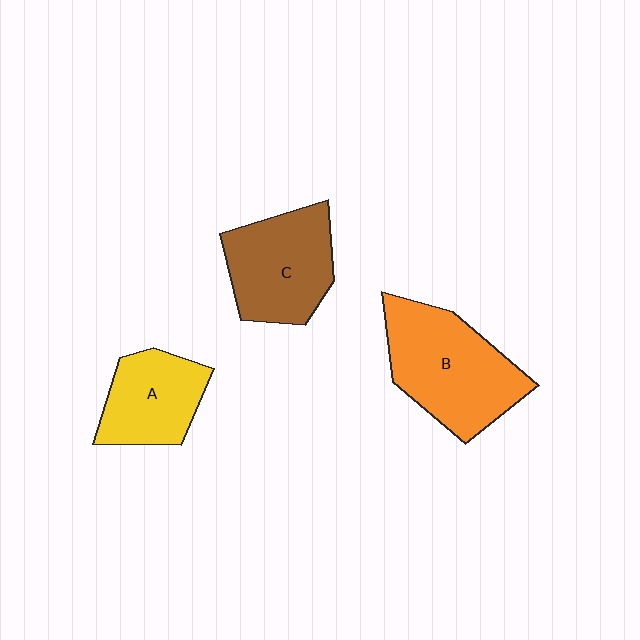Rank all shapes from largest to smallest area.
From largest to smallest: B (orange), C (brown), A (yellow).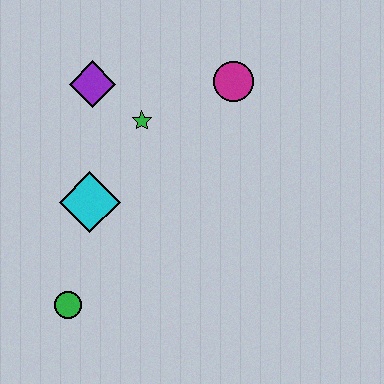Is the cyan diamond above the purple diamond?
No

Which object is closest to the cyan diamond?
The green star is closest to the cyan diamond.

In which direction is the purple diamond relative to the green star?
The purple diamond is to the left of the green star.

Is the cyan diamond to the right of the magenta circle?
No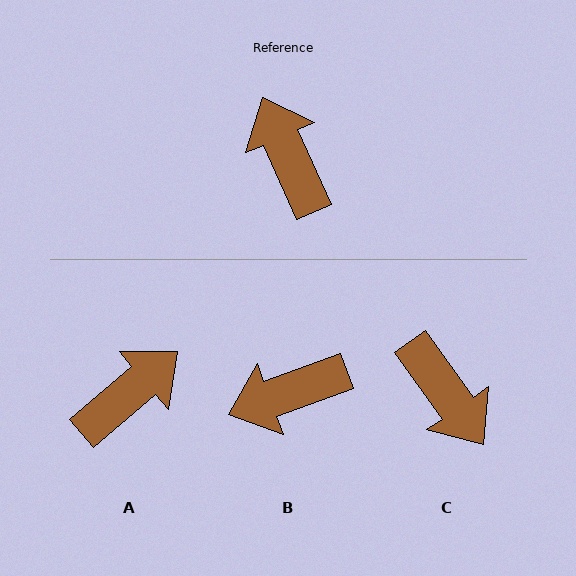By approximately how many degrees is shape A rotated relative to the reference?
Approximately 74 degrees clockwise.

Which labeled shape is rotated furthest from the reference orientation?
C, about 169 degrees away.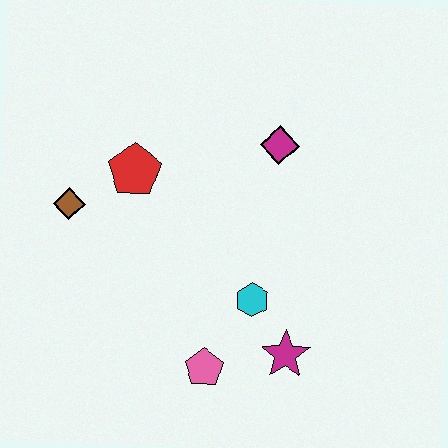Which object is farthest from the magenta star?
The brown diamond is farthest from the magenta star.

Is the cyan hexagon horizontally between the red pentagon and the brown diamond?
No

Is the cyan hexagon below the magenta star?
No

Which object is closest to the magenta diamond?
The red pentagon is closest to the magenta diamond.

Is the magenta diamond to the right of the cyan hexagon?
Yes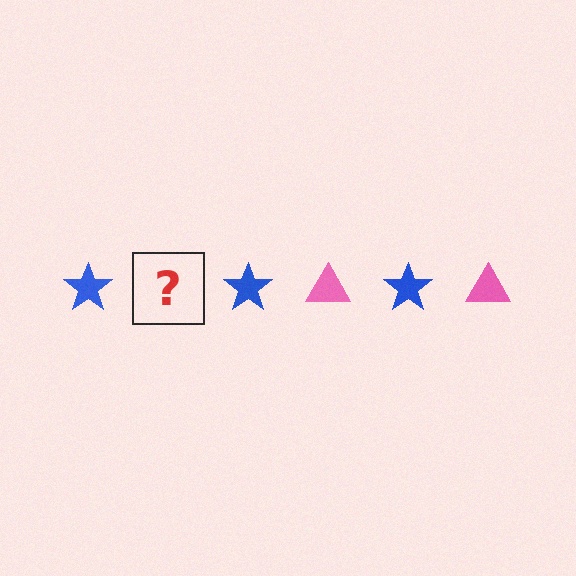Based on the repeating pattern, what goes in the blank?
The blank should be a pink triangle.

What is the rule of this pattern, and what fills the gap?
The rule is that the pattern alternates between blue star and pink triangle. The gap should be filled with a pink triangle.